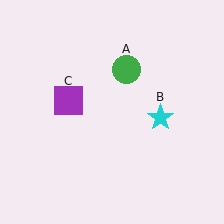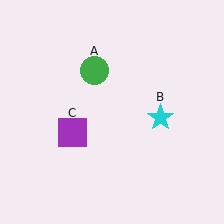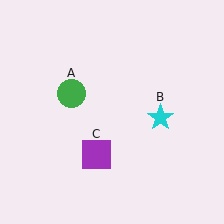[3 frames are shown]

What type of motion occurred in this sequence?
The green circle (object A), purple square (object C) rotated counterclockwise around the center of the scene.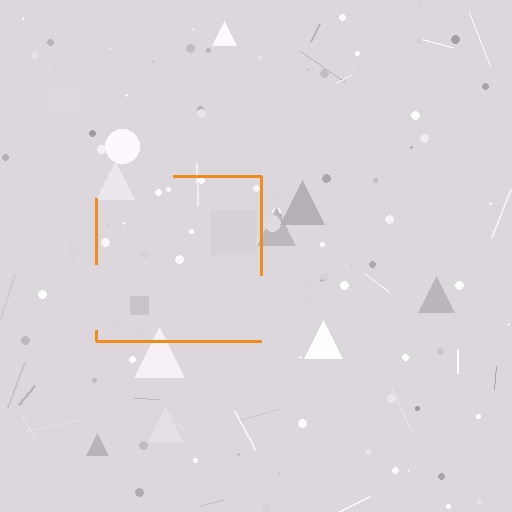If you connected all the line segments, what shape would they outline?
They would outline a square.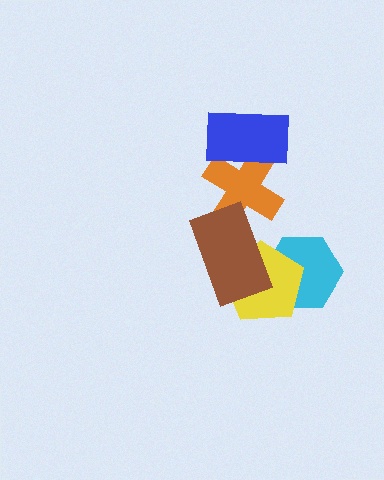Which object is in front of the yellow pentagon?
The brown rectangle is in front of the yellow pentagon.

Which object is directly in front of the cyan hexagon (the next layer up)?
The yellow pentagon is directly in front of the cyan hexagon.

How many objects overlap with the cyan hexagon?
2 objects overlap with the cyan hexagon.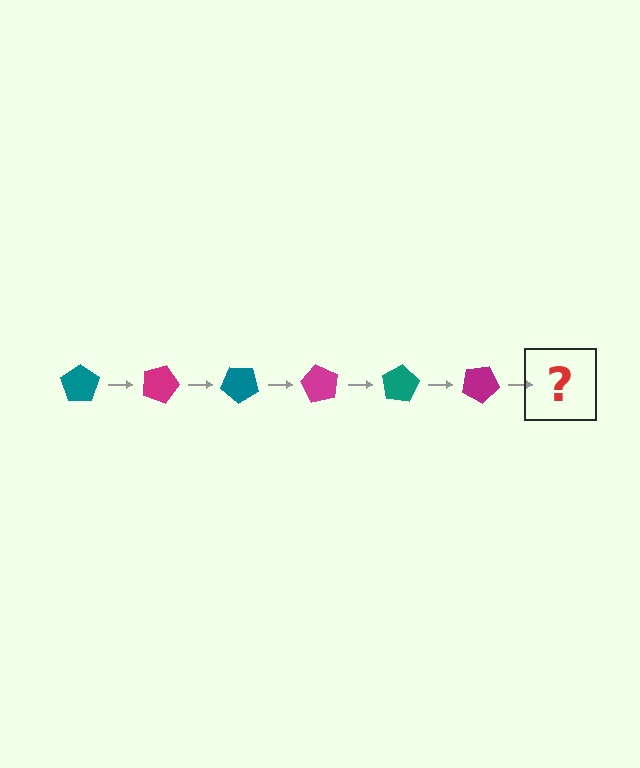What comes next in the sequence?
The next element should be a teal pentagon, rotated 120 degrees from the start.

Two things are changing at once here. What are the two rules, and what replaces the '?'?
The two rules are that it rotates 20 degrees each step and the color cycles through teal and magenta. The '?' should be a teal pentagon, rotated 120 degrees from the start.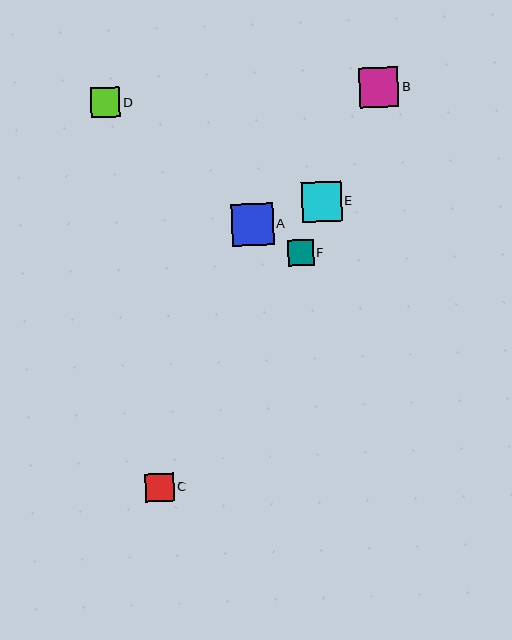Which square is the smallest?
Square F is the smallest with a size of approximately 26 pixels.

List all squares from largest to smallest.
From largest to smallest: A, E, B, D, C, F.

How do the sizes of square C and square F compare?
Square C and square F are approximately the same size.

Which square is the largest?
Square A is the largest with a size of approximately 42 pixels.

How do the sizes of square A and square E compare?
Square A and square E are approximately the same size.